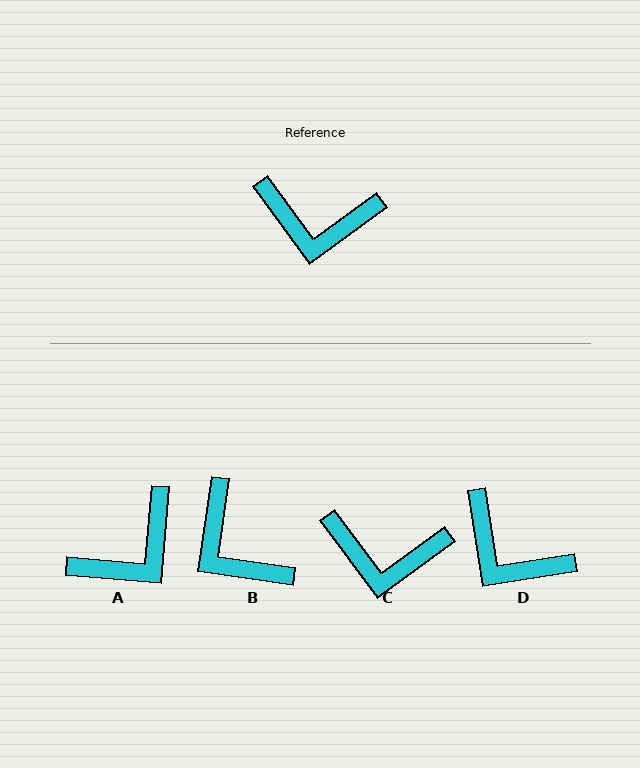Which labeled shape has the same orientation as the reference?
C.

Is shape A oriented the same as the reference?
No, it is off by about 49 degrees.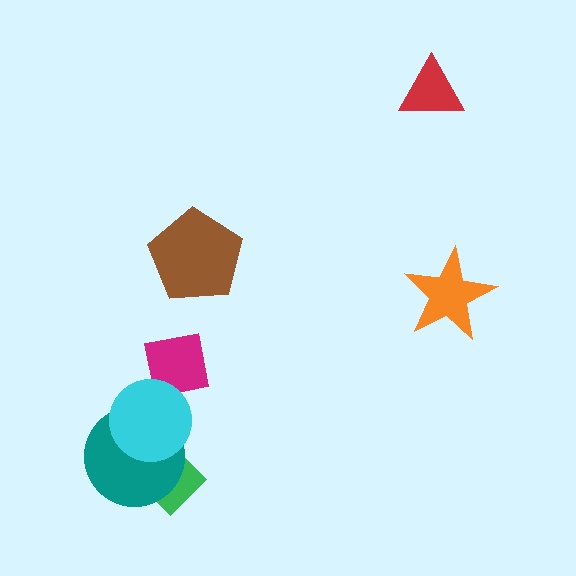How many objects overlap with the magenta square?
1 object overlaps with the magenta square.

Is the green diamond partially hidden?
Yes, it is partially covered by another shape.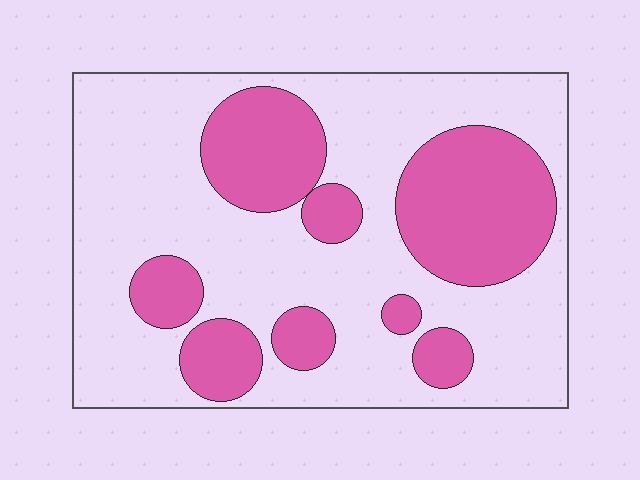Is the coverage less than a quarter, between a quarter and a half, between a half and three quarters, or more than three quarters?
Between a quarter and a half.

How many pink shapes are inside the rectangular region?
8.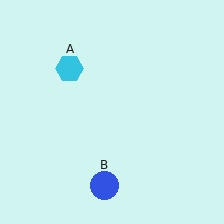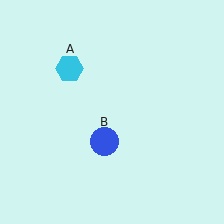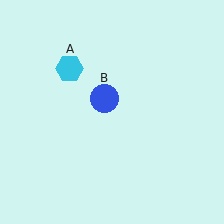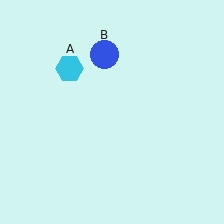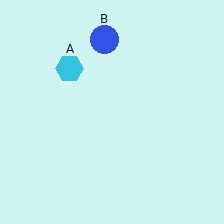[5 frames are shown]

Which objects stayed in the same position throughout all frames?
Cyan hexagon (object A) remained stationary.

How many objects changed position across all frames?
1 object changed position: blue circle (object B).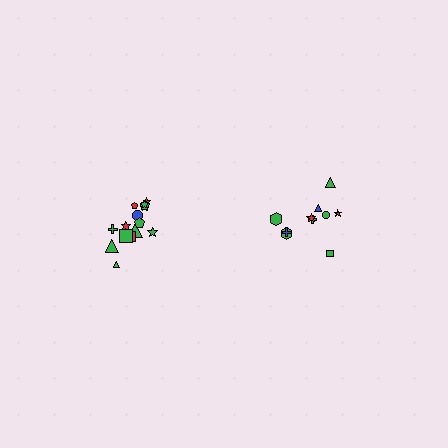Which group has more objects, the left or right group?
The left group.